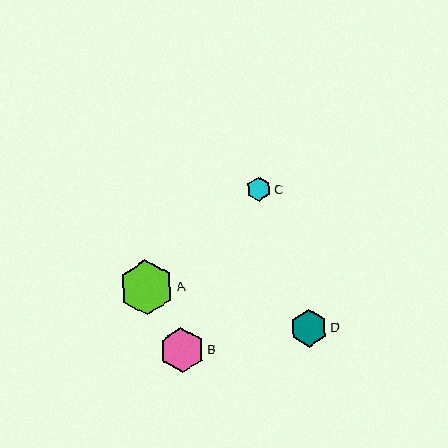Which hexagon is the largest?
Hexagon A is the largest with a size of approximately 55 pixels.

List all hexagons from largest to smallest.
From largest to smallest: A, B, D, C.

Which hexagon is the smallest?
Hexagon C is the smallest with a size of approximately 24 pixels.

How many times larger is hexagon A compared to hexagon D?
Hexagon A is approximately 1.5 times the size of hexagon D.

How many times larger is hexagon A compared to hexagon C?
Hexagon A is approximately 2.3 times the size of hexagon C.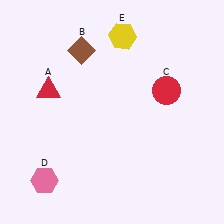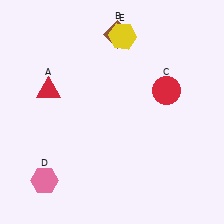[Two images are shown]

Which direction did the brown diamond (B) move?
The brown diamond (B) moved right.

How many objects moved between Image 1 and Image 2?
1 object moved between the two images.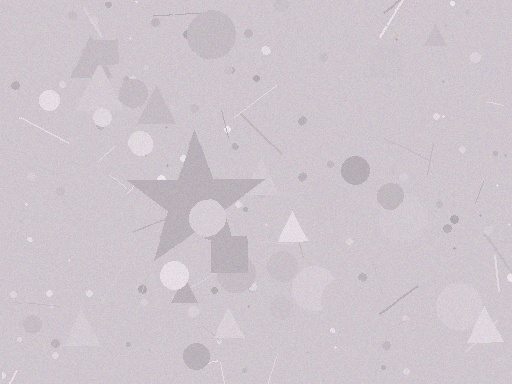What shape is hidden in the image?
A star is hidden in the image.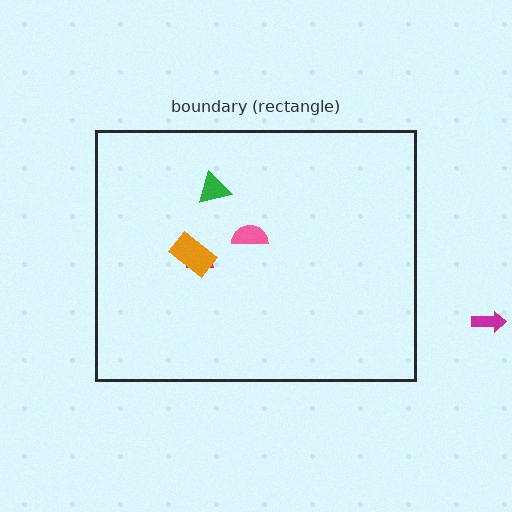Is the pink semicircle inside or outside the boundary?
Inside.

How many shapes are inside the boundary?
4 inside, 1 outside.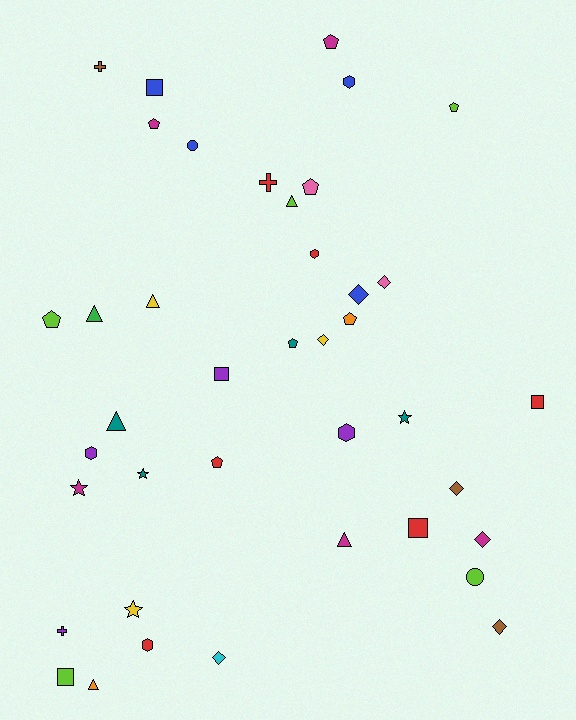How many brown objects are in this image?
There are 3 brown objects.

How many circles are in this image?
There are 2 circles.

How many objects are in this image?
There are 40 objects.